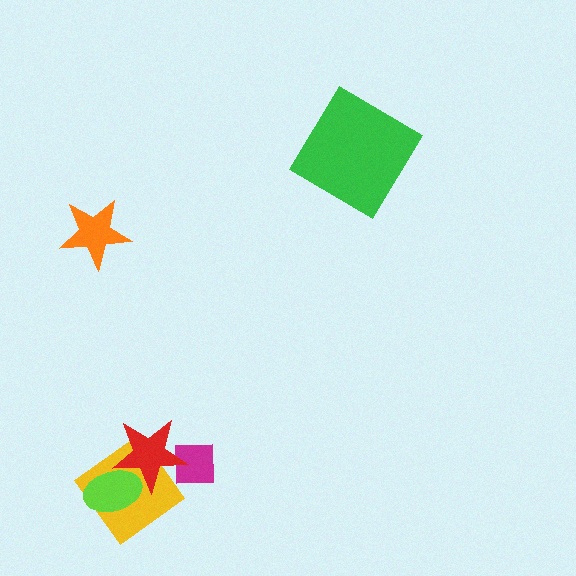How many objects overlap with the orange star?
0 objects overlap with the orange star.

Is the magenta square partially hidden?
Yes, it is partially covered by another shape.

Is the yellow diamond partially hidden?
Yes, it is partially covered by another shape.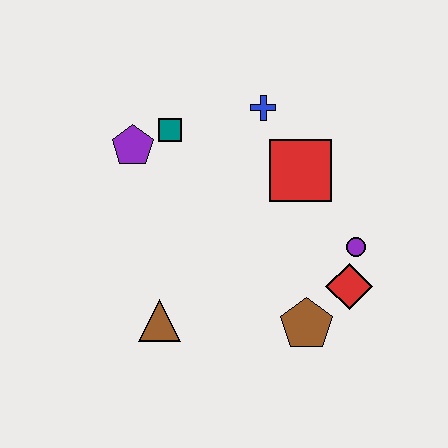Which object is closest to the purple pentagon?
The teal square is closest to the purple pentagon.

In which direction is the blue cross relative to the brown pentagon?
The blue cross is above the brown pentagon.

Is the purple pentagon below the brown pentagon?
No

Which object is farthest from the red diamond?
The purple pentagon is farthest from the red diamond.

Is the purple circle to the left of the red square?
No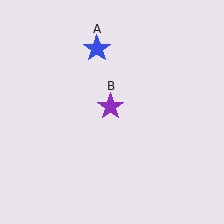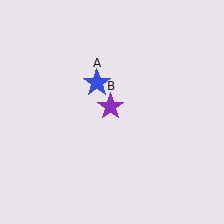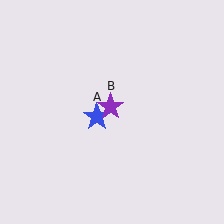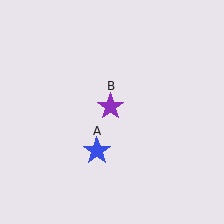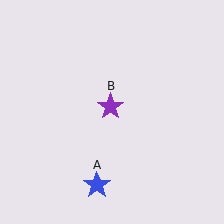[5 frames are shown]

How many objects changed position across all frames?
1 object changed position: blue star (object A).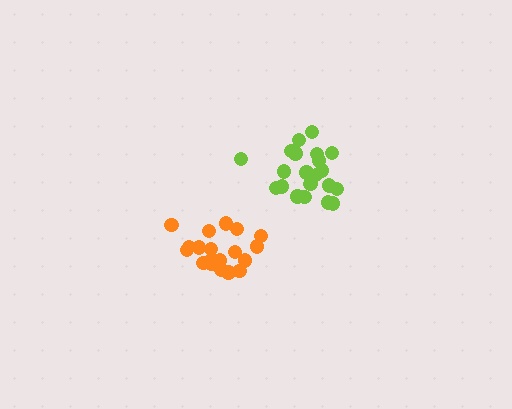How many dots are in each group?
Group 1: 21 dots, Group 2: 19 dots (40 total).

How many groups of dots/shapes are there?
There are 2 groups.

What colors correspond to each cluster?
The clusters are colored: lime, orange.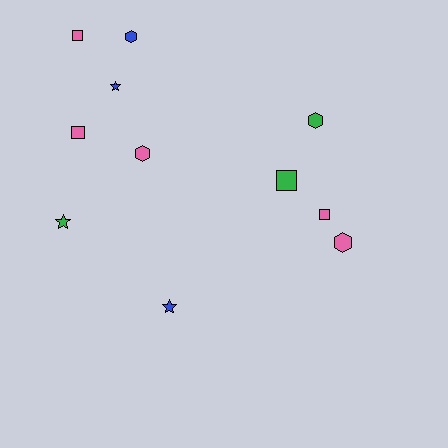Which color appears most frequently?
Pink, with 5 objects.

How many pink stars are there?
There are no pink stars.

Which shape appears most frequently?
Hexagon, with 4 objects.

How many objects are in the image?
There are 11 objects.